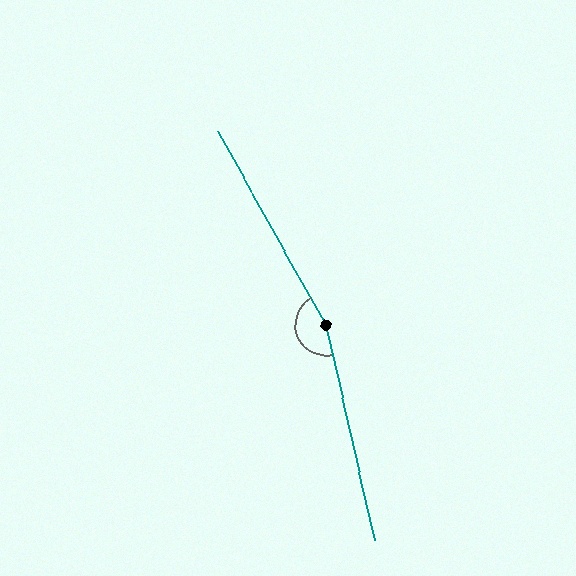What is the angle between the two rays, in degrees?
Approximately 164 degrees.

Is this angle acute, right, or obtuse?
It is obtuse.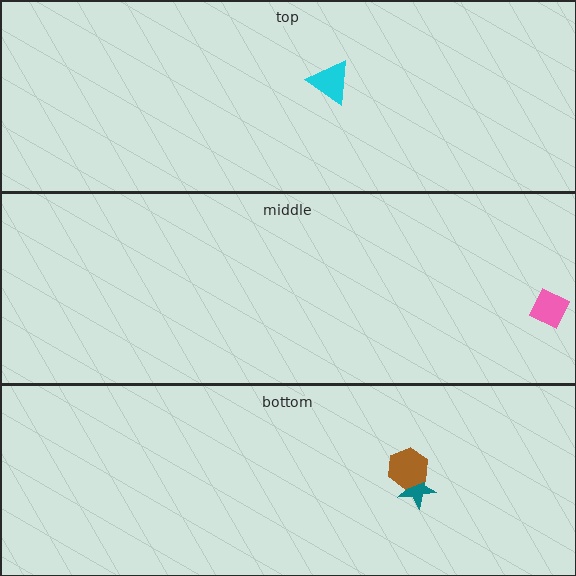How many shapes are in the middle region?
1.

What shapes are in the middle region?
The pink diamond.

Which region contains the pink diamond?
The middle region.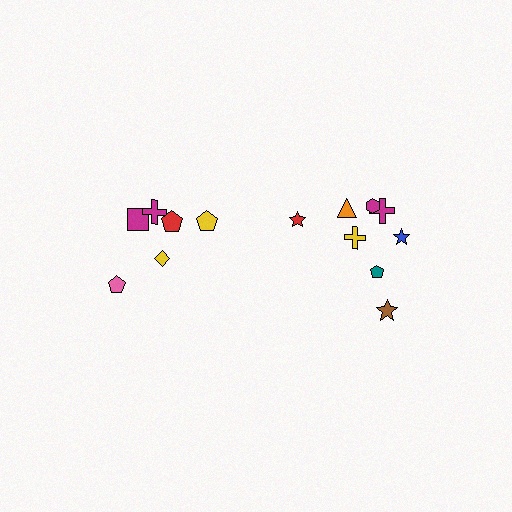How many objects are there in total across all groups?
There are 14 objects.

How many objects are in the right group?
There are 8 objects.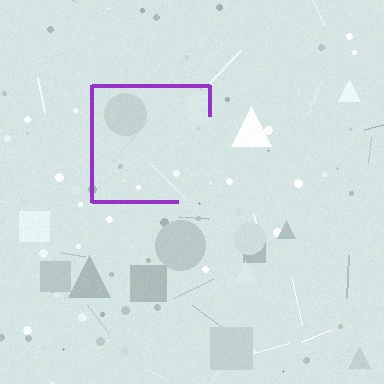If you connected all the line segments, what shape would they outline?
They would outline a square.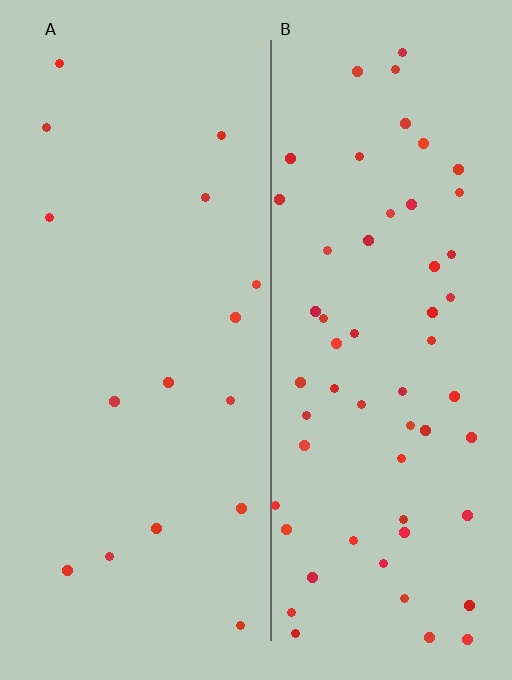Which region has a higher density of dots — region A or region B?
B (the right).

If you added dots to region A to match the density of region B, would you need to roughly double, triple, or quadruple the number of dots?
Approximately quadruple.